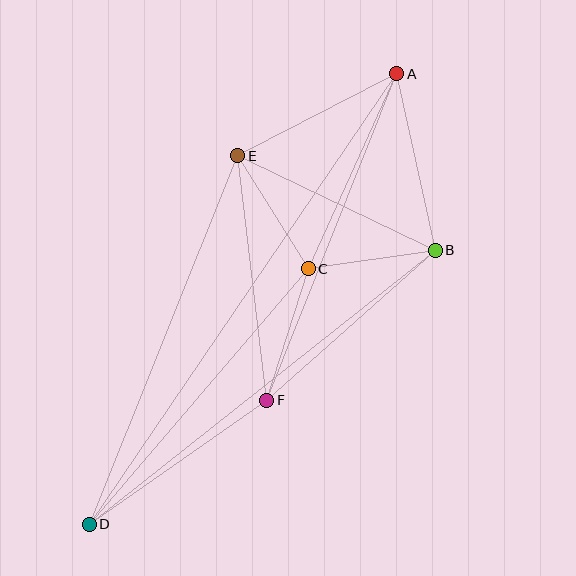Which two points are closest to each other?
Points B and C are closest to each other.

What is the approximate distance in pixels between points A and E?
The distance between A and E is approximately 179 pixels.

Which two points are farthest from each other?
Points A and D are farthest from each other.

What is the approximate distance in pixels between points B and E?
The distance between B and E is approximately 219 pixels.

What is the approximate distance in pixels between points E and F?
The distance between E and F is approximately 246 pixels.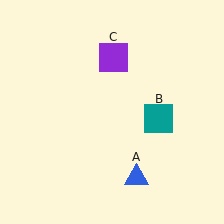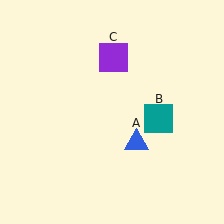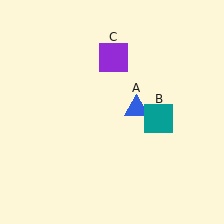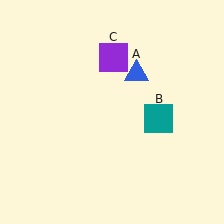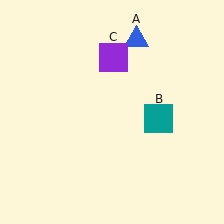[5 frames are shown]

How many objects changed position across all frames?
1 object changed position: blue triangle (object A).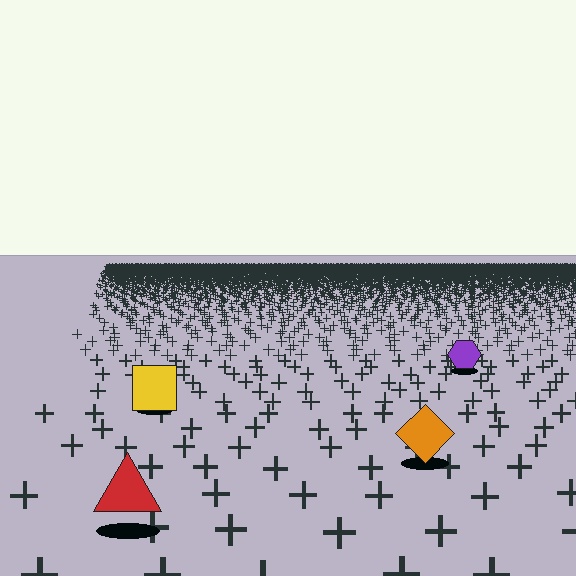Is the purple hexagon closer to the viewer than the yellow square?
No. The yellow square is closer — you can tell from the texture gradient: the ground texture is coarser near it.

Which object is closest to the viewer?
The red triangle is closest. The texture marks near it are larger and more spread out.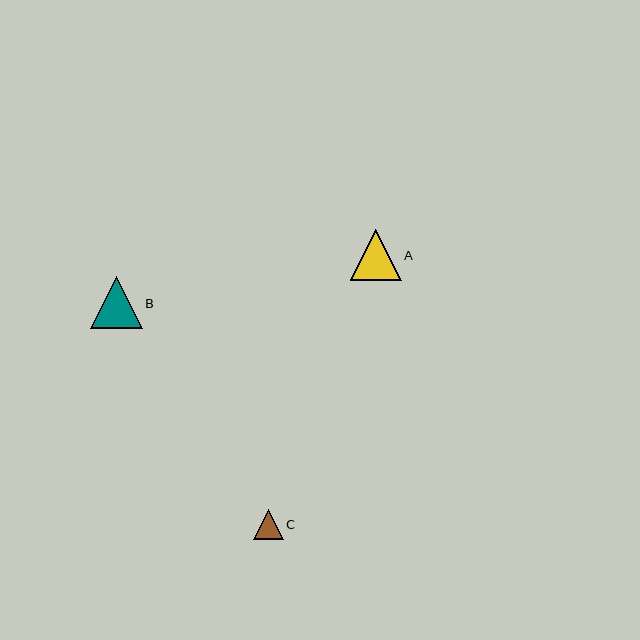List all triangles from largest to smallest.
From largest to smallest: B, A, C.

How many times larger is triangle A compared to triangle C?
Triangle A is approximately 1.7 times the size of triangle C.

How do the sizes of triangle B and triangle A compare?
Triangle B and triangle A are approximately the same size.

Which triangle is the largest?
Triangle B is the largest with a size of approximately 52 pixels.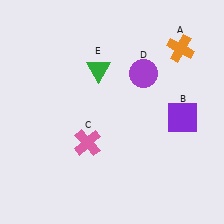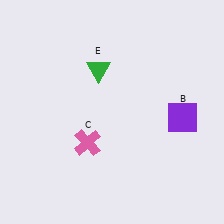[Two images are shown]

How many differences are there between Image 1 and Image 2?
There are 2 differences between the two images.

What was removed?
The orange cross (A), the purple circle (D) were removed in Image 2.